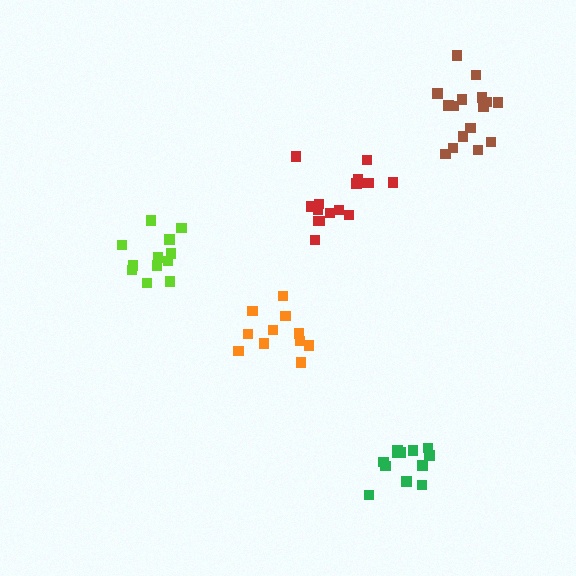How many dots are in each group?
Group 1: 16 dots, Group 2: 12 dots, Group 3: 13 dots, Group 4: 11 dots, Group 5: 17 dots (69 total).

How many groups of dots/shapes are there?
There are 5 groups.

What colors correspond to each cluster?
The clusters are colored: brown, lime, green, orange, red.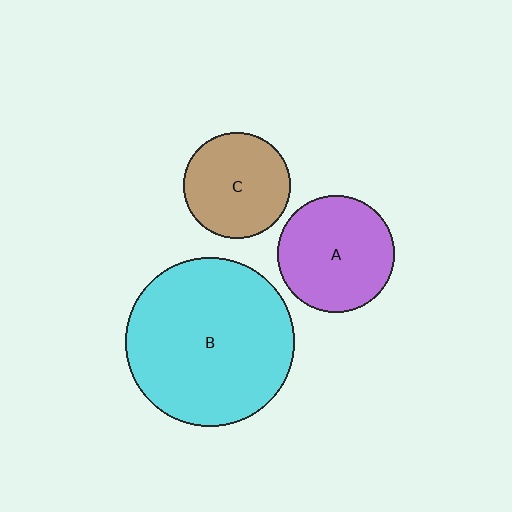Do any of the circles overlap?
No, none of the circles overlap.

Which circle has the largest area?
Circle B (cyan).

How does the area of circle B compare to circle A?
Approximately 2.1 times.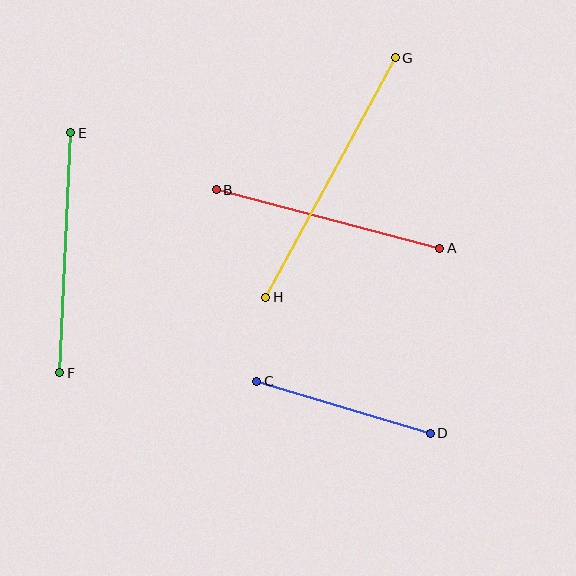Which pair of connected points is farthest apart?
Points G and H are farthest apart.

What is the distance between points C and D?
The distance is approximately 182 pixels.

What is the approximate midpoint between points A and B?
The midpoint is at approximately (328, 219) pixels.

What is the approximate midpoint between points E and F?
The midpoint is at approximately (65, 253) pixels.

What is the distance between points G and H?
The distance is approximately 272 pixels.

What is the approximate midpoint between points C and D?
The midpoint is at approximately (343, 407) pixels.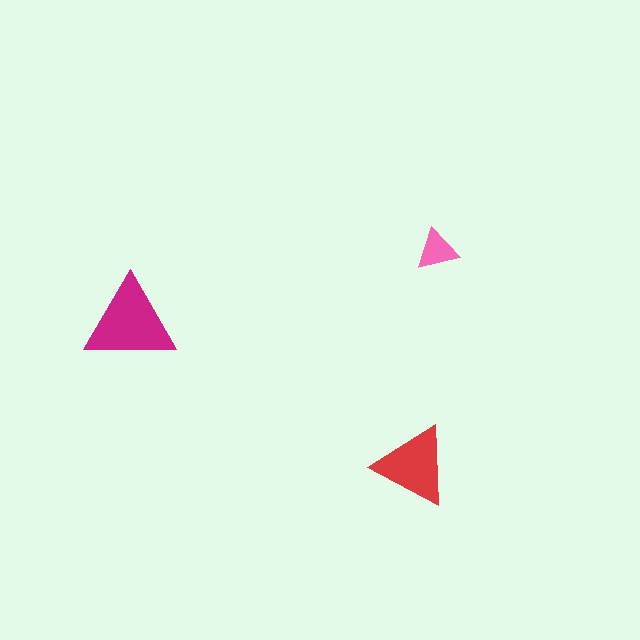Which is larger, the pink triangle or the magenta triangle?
The magenta one.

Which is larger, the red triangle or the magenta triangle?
The magenta one.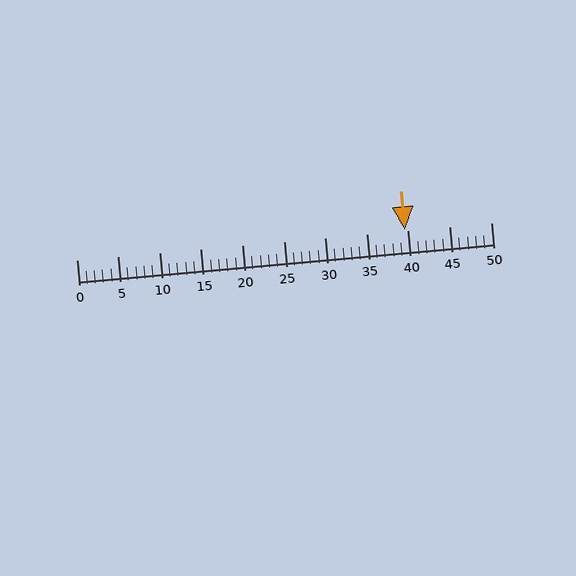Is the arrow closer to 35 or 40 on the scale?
The arrow is closer to 40.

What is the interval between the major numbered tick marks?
The major tick marks are spaced 5 units apart.